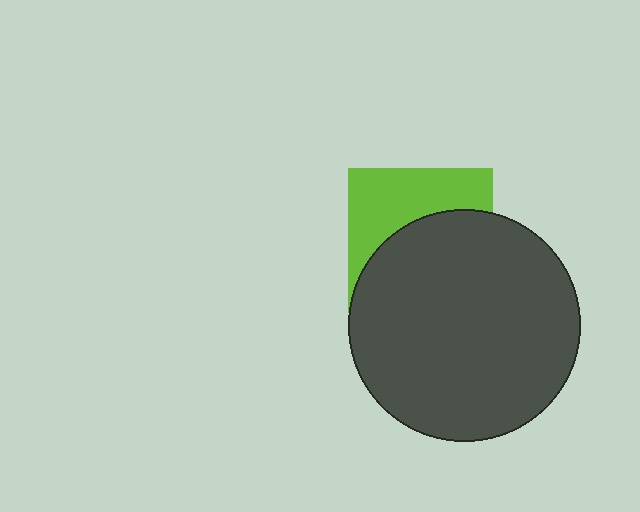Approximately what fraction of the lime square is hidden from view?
Roughly 57% of the lime square is hidden behind the dark gray circle.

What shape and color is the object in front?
The object in front is a dark gray circle.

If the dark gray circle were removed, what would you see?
You would see the complete lime square.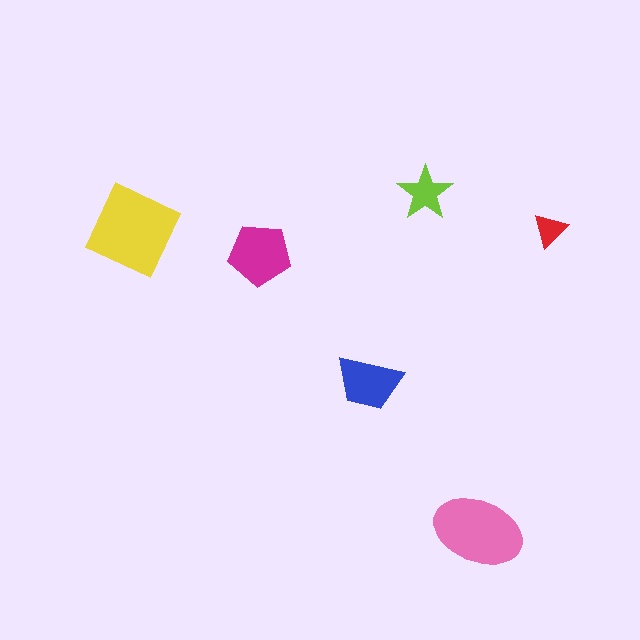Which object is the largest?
The yellow square.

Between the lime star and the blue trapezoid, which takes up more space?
The blue trapezoid.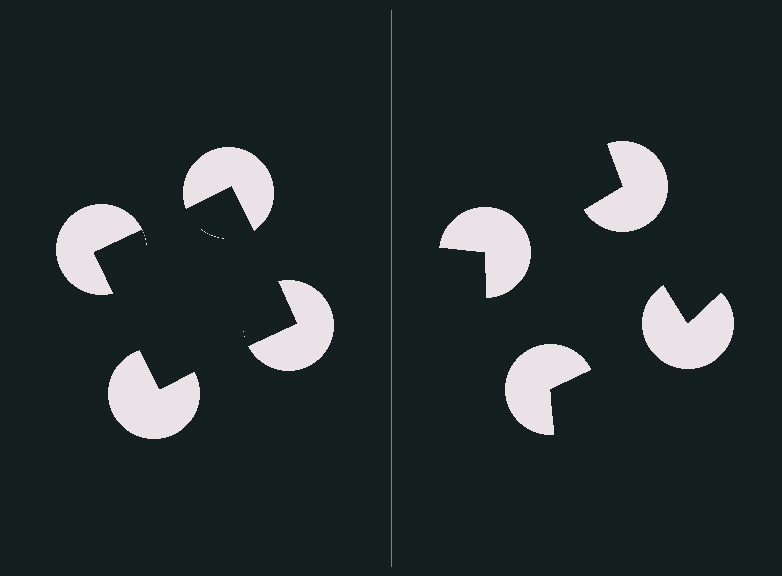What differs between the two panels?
The pac-man discs are positioned identically on both sides; only the wedge orientations differ. On the left they align to a square; on the right they are misaligned.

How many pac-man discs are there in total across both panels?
8 — 4 on each side.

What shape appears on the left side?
An illusory square.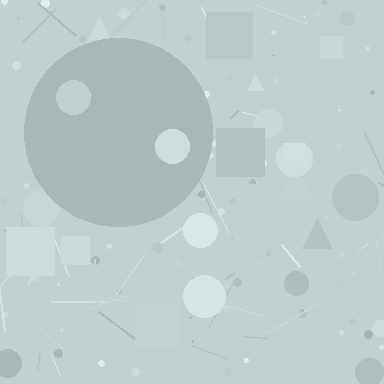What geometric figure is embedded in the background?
A circle is embedded in the background.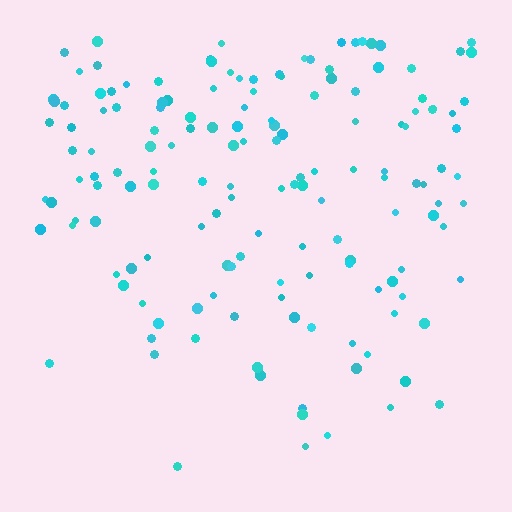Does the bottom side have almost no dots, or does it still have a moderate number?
Still a moderate number, just noticeably fewer than the top.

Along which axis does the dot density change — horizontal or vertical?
Vertical.